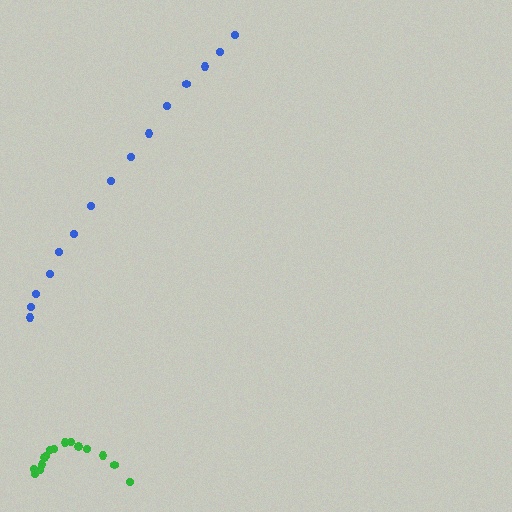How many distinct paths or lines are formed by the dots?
There are 2 distinct paths.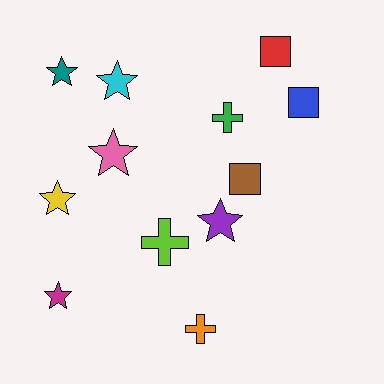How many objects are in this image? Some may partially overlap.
There are 12 objects.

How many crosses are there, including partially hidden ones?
There are 3 crosses.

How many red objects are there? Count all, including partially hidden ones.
There is 1 red object.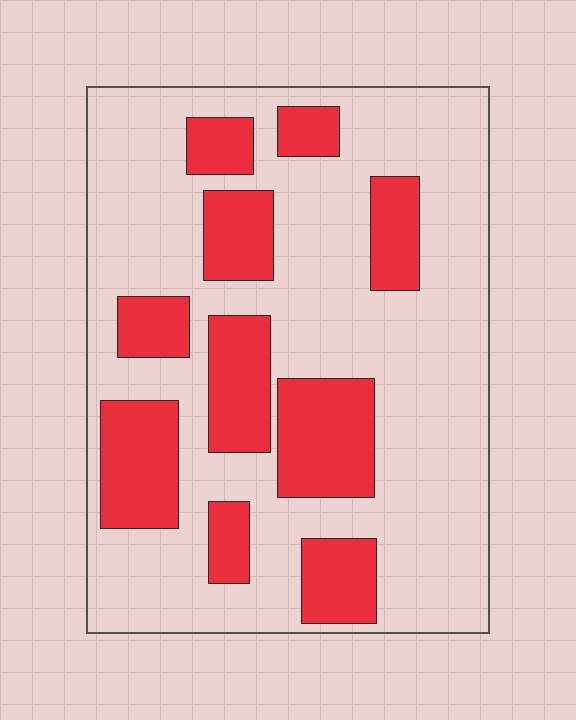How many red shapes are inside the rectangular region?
10.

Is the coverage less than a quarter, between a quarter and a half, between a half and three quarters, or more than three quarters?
Between a quarter and a half.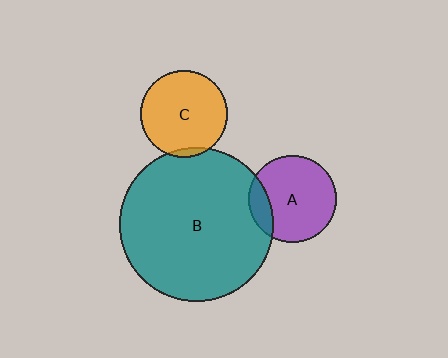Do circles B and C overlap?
Yes.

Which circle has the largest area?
Circle B (teal).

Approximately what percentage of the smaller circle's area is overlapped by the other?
Approximately 5%.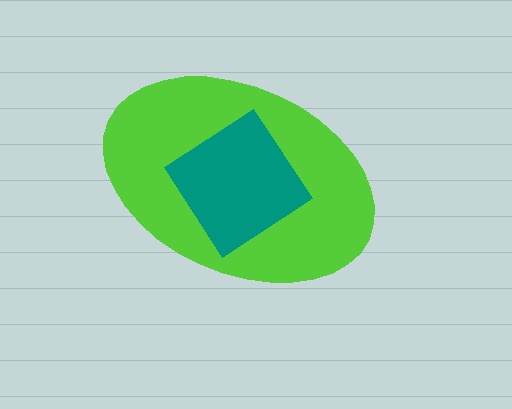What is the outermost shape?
The lime ellipse.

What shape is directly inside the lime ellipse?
The teal diamond.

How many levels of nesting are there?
2.